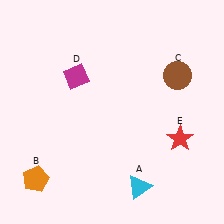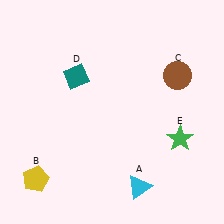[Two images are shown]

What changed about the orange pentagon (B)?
In Image 1, B is orange. In Image 2, it changed to yellow.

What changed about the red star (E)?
In Image 1, E is red. In Image 2, it changed to green.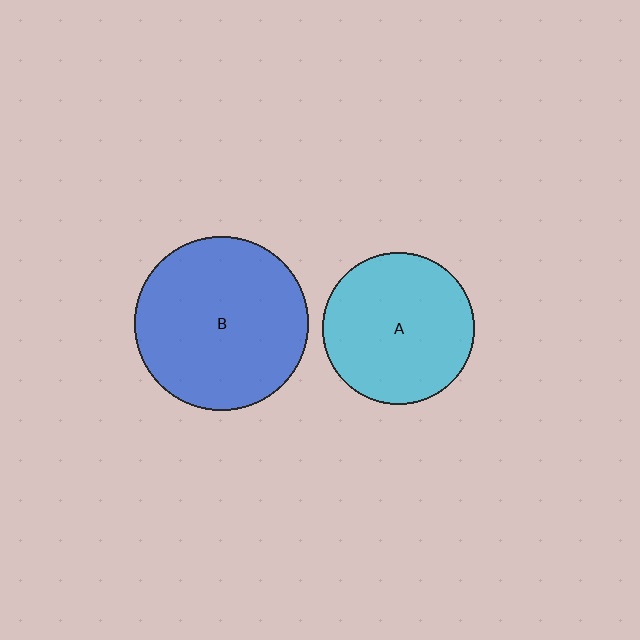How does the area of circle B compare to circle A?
Approximately 1.3 times.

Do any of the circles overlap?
No, none of the circles overlap.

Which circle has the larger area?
Circle B (blue).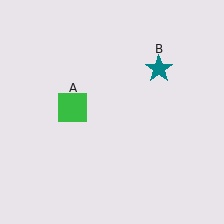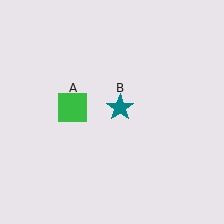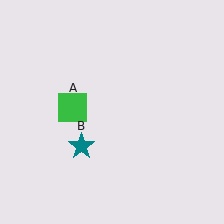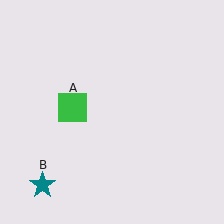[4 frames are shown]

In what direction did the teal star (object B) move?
The teal star (object B) moved down and to the left.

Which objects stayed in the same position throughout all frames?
Green square (object A) remained stationary.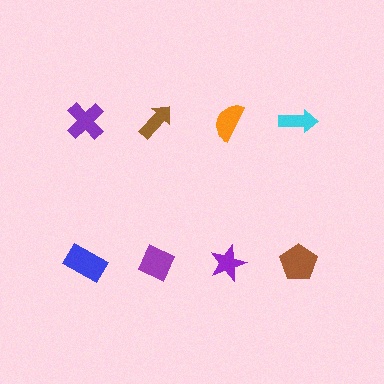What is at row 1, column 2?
A brown arrow.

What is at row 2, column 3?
A purple star.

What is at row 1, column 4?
A cyan arrow.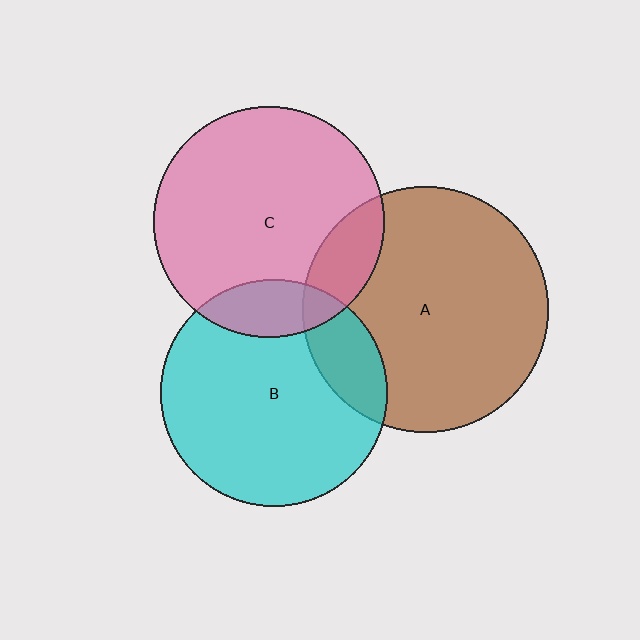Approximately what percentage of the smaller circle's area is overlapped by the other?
Approximately 15%.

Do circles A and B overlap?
Yes.